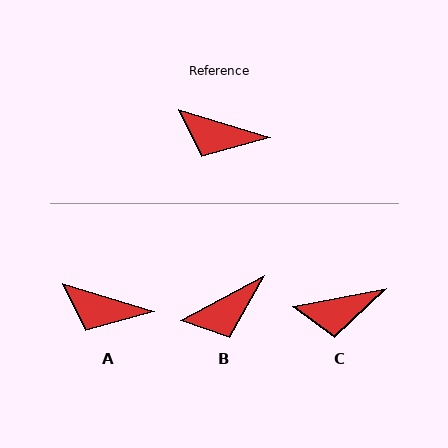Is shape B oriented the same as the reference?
No, it is off by about 45 degrees.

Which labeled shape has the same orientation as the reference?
A.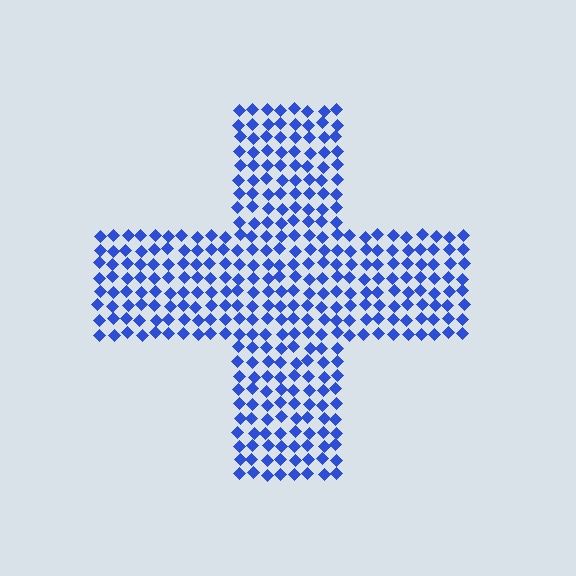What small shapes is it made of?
It is made of small diamonds.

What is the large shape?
The large shape is a cross.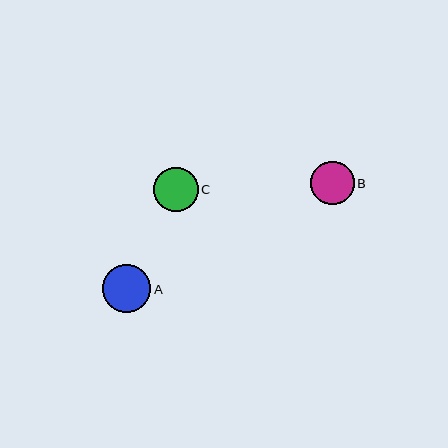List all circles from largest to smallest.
From largest to smallest: A, C, B.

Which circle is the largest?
Circle A is the largest with a size of approximately 48 pixels.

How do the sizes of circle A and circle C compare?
Circle A and circle C are approximately the same size.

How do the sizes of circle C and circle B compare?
Circle C and circle B are approximately the same size.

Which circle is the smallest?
Circle B is the smallest with a size of approximately 43 pixels.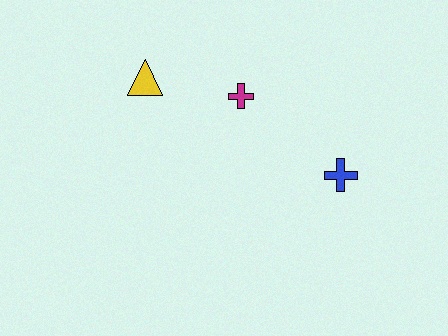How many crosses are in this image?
There are 2 crosses.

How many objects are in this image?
There are 3 objects.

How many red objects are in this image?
There are no red objects.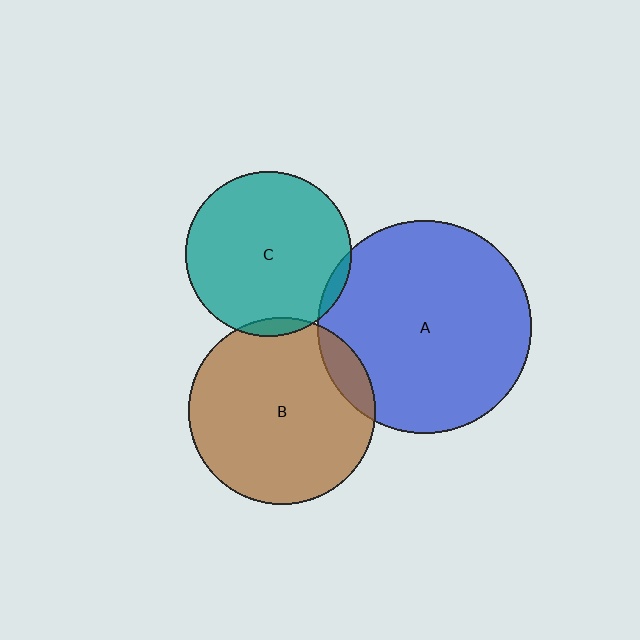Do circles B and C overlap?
Yes.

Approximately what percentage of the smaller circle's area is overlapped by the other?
Approximately 5%.